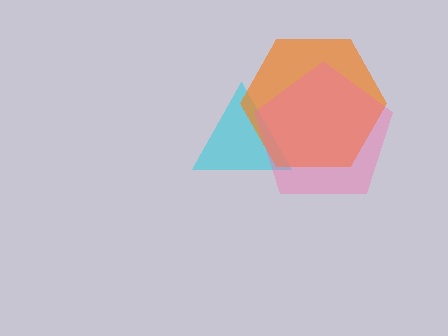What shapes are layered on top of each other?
The layered shapes are: a cyan triangle, an orange hexagon, a pink pentagon.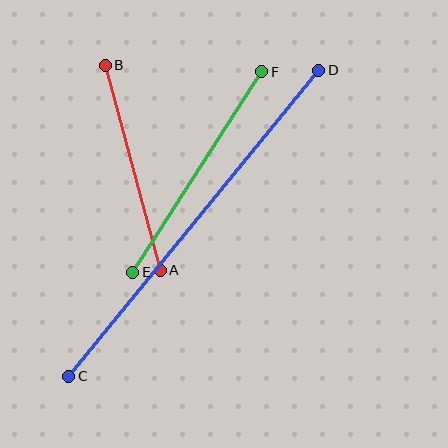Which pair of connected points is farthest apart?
Points C and D are farthest apart.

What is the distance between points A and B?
The distance is approximately 212 pixels.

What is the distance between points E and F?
The distance is approximately 238 pixels.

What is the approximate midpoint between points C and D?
The midpoint is at approximately (194, 223) pixels.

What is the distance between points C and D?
The distance is approximately 395 pixels.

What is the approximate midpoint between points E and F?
The midpoint is at approximately (197, 172) pixels.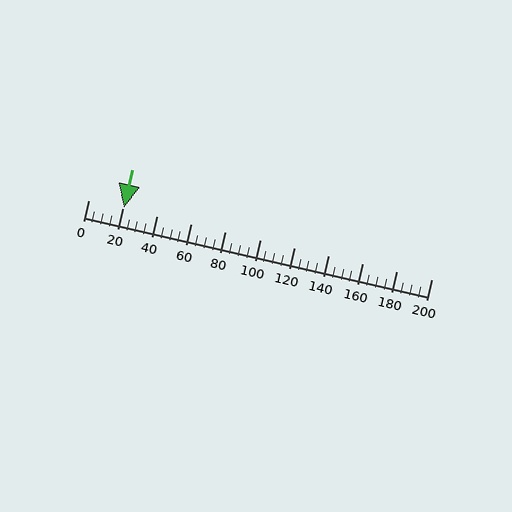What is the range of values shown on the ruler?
The ruler shows values from 0 to 200.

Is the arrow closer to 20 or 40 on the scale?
The arrow is closer to 20.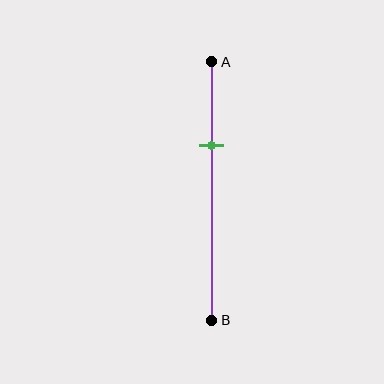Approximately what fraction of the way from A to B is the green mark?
The green mark is approximately 30% of the way from A to B.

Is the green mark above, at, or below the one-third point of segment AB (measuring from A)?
The green mark is approximately at the one-third point of segment AB.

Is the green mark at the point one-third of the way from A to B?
Yes, the mark is approximately at the one-third point.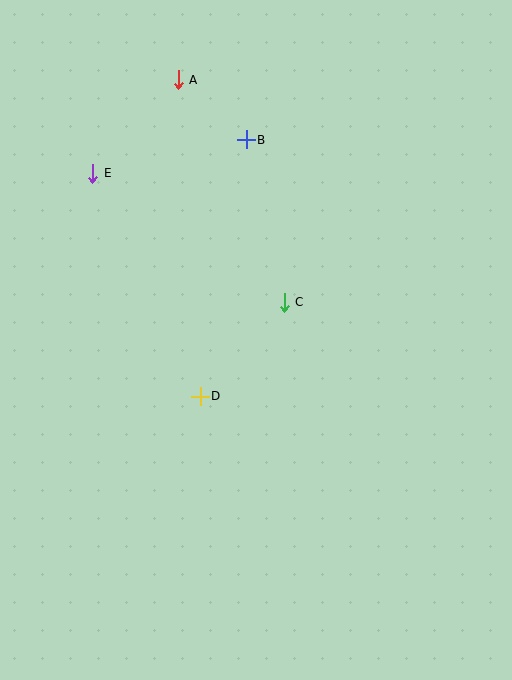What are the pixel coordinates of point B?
Point B is at (246, 140).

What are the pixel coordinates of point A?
Point A is at (178, 80).